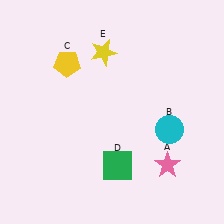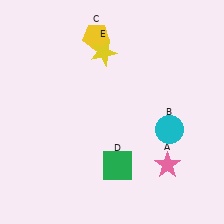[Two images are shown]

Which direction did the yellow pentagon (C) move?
The yellow pentagon (C) moved right.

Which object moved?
The yellow pentagon (C) moved right.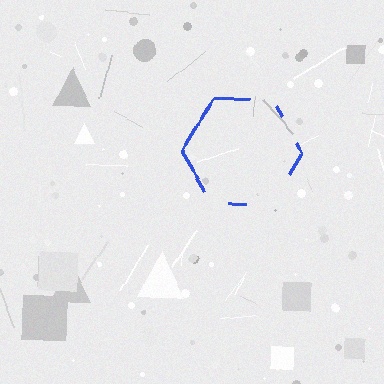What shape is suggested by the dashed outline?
The dashed outline suggests a hexagon.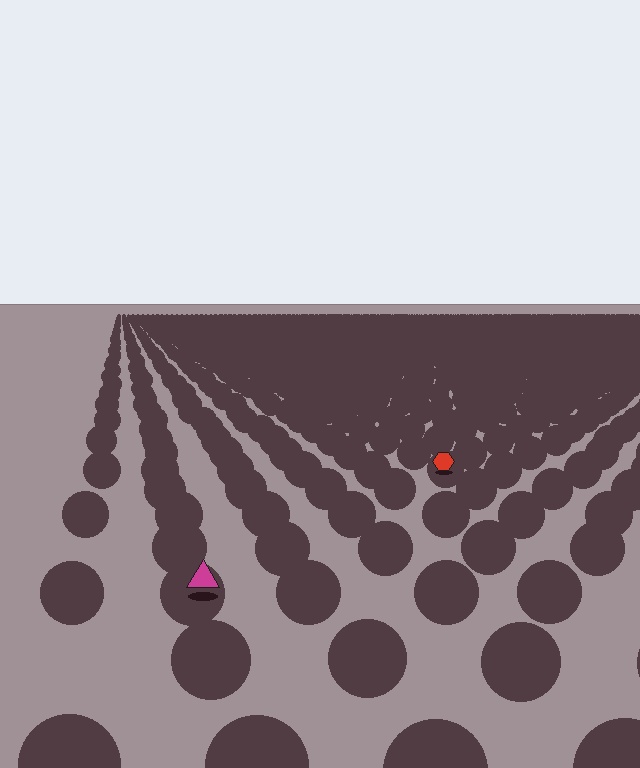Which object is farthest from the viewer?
The red hexagon is farthest from the viewer. It appears smaller and the ground texture around it is denser.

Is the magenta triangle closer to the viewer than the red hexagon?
Yes. The magenta triangle is closer — you can tell from the texture gradient: the ground texture is coarser near it.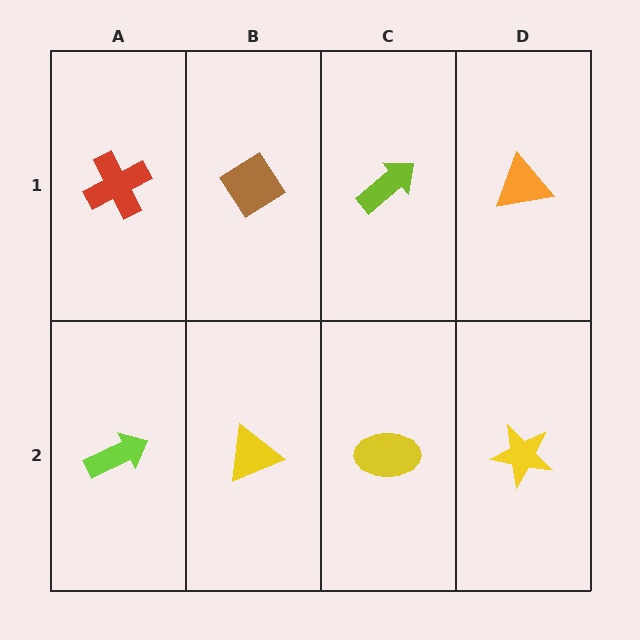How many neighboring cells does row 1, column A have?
2.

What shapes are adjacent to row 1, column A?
A lime arrow (row 2, column A), a brown diamond (row 1, column B).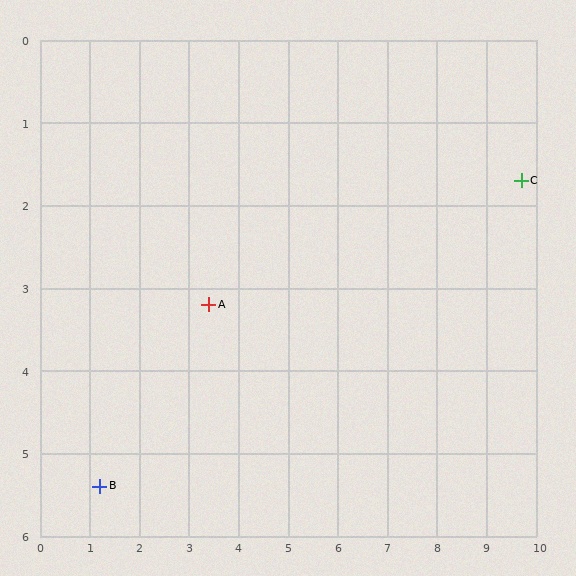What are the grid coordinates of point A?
Point A is at approximately (3.4, 3.2).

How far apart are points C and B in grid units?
Points C and B are about 9.3 grid units apart.